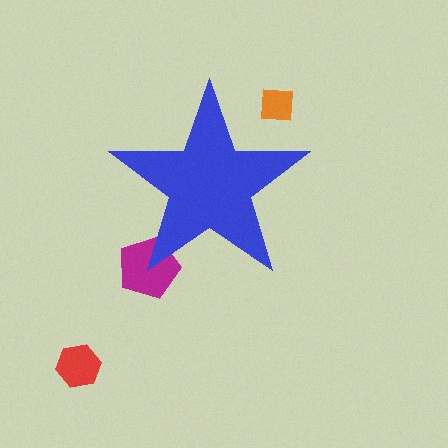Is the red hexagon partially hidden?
No, the red hexagon is fully visible.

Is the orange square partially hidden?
Yes, the orange square is partially hidden behind the blue star.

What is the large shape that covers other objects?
A blue star.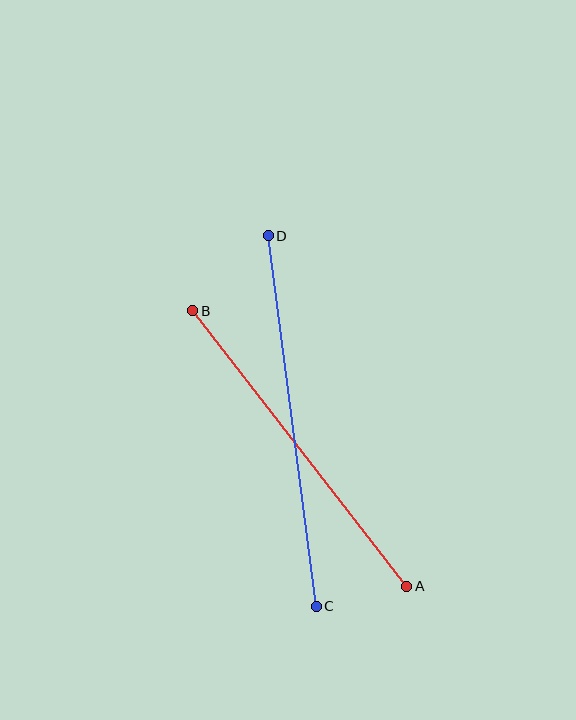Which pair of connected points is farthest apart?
Points C and D are farthest apart.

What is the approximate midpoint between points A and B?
The midpoint is at approximately (300, 448) pixels.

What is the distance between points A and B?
The distance is approximately 349 pixels.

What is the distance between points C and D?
The distance is approximately 374 pixels.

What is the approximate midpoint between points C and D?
The midpoint is at approximately (292, 421) pixels.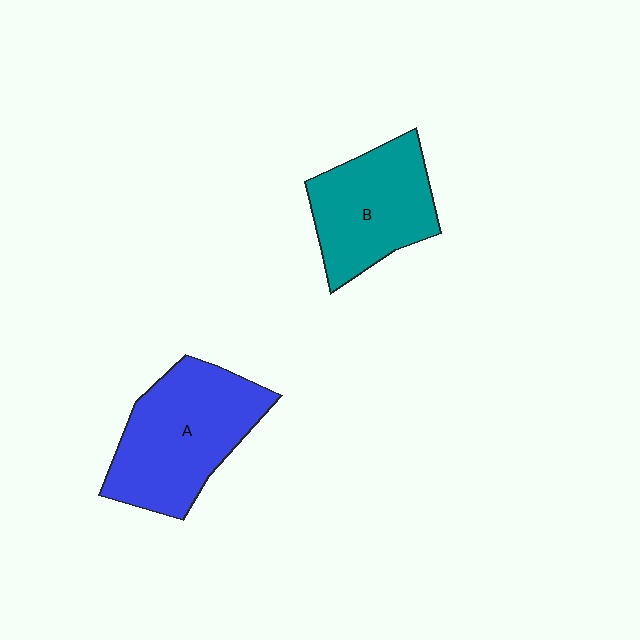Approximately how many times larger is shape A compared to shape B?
Approximately 1.2 times.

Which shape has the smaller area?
Shape B (teal).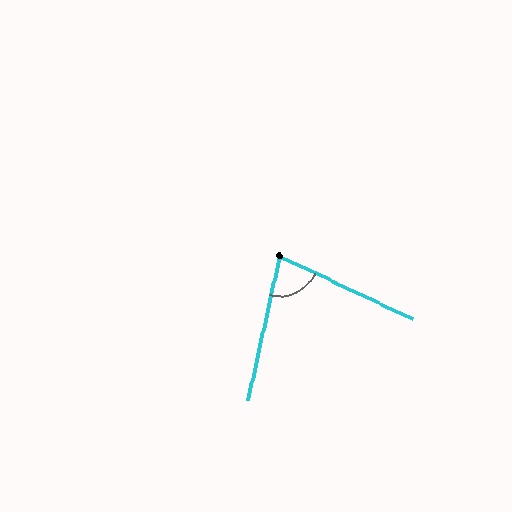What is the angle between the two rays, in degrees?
Approximately 77 degrees.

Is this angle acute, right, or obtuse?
It is acute.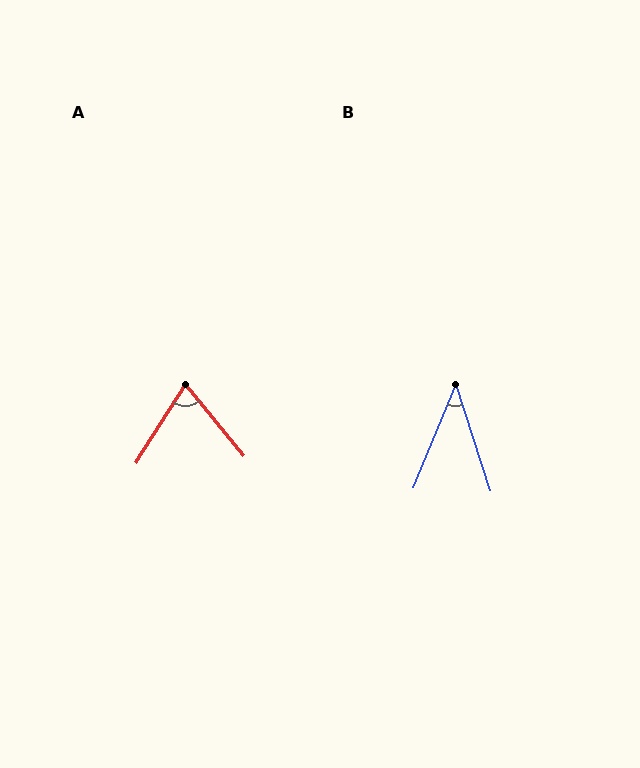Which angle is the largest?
A, at approximately 72 degrees.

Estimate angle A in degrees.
Approximately 72 degrees.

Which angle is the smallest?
B, at approximately 40 degrees.